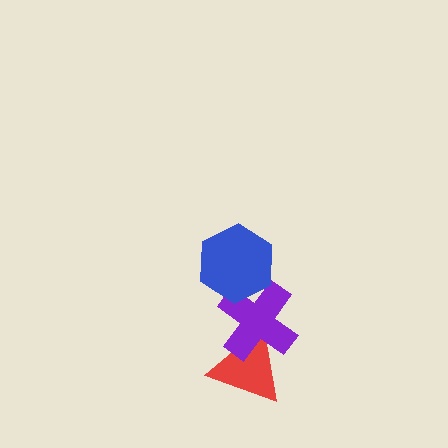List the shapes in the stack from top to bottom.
From top to bottom: the blue hexagon, the purple cross, the red triangle.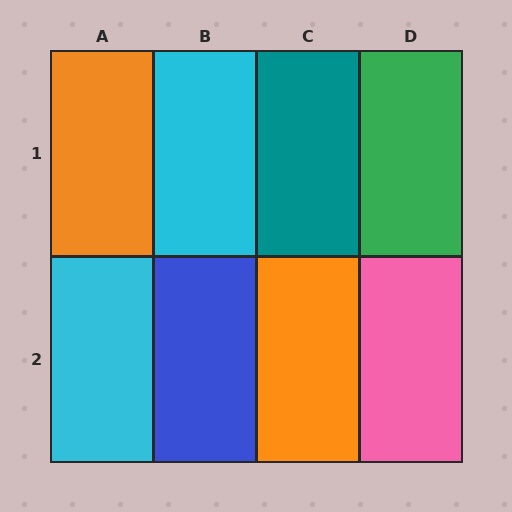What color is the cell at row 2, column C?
Orange.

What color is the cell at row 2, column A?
Cyan.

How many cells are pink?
1 cell is pink.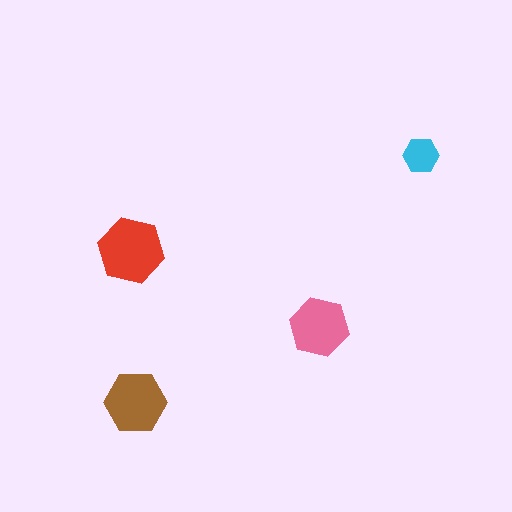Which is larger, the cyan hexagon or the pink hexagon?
The pink one.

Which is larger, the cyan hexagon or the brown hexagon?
The brown one.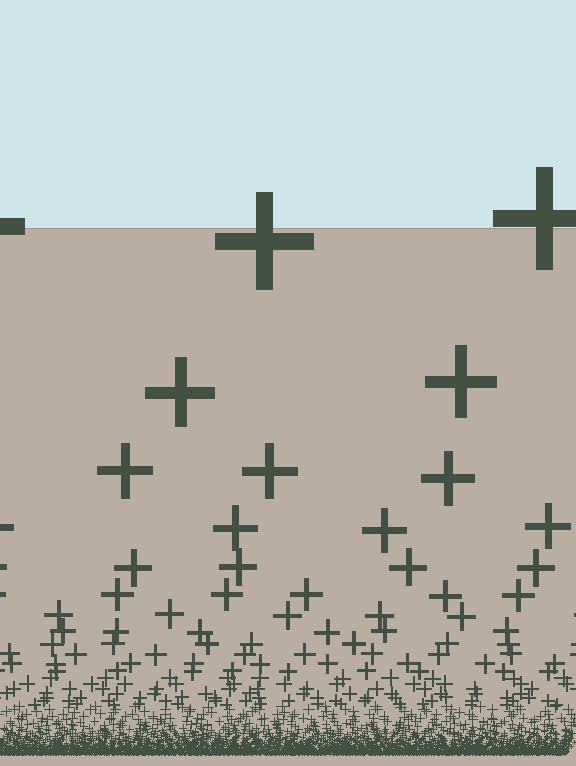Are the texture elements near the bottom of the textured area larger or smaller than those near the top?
Smaller. The gradient is inverted — elements near the bottom are smaller and denser.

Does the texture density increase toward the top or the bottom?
Density increases toward the bottom.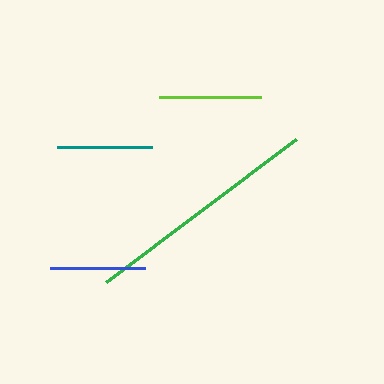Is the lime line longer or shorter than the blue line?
The lime line is longer than the blue line.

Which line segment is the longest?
The green line is the longest at approximately 238 pixels.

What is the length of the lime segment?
The lime segment is approximately 102 pixels long.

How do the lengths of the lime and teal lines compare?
The lime and teal lines are approximately the same length.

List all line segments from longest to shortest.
From longest to shortest: green, lime, teal, blue.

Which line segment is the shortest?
The blue line is the shortest at approximately 95 pixels.